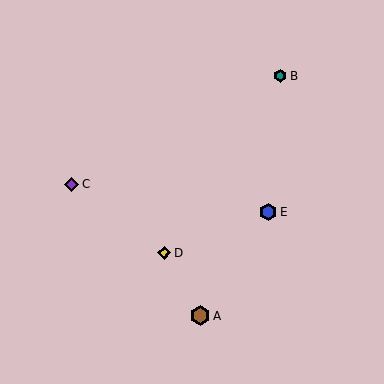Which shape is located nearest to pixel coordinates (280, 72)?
The teal hexagon (labeled B) at (280, 76) is nearest to that location.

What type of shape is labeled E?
Shape E is a blue hexagon.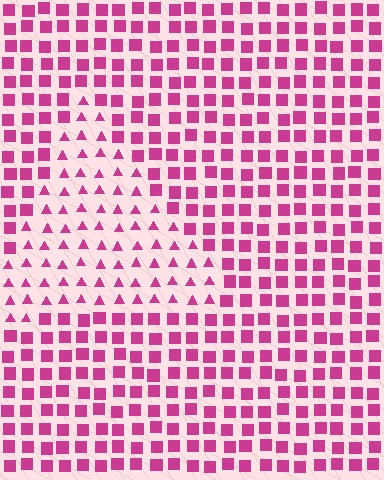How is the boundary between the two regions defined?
The boundary is defined by a change in element shape: triangles inside vs. squares outside. All elements share the same color and spacing.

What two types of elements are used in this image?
The image uses triangles inside the triangle region and squares outside it.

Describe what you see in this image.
The image is filled with small magenta elements arranged in a uniform grid. A triangle-shaped region contains triangles, while the surrounding area contains squares. The boundary is defined purely by the change in element shape.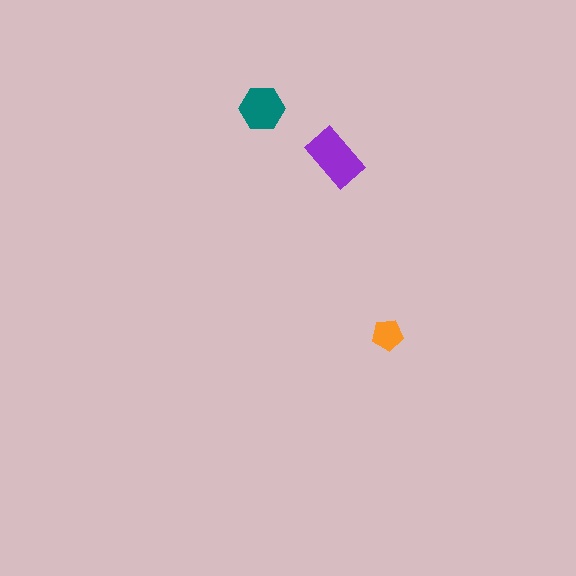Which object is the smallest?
The orange pentagon.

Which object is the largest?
The purple rectangle.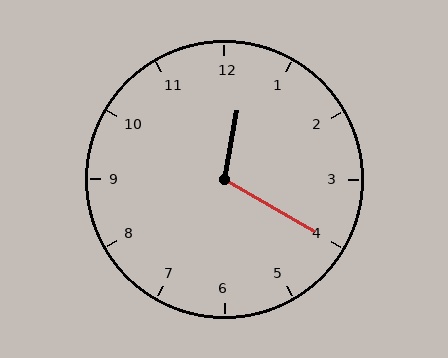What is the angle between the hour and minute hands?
Approximately 110 degrees.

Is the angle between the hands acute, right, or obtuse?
It is obtuse.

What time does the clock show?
12:20.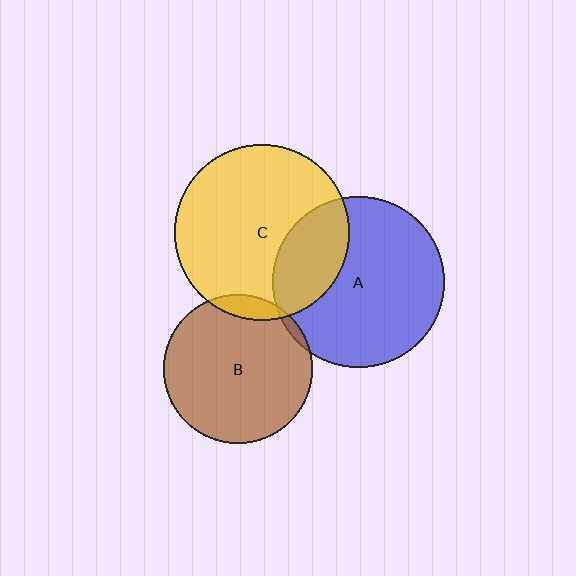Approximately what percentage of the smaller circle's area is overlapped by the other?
Approximately 25%.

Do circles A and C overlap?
Yes.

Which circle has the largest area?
Circle C (yellow).